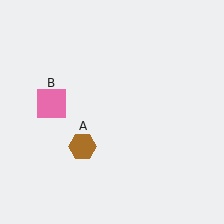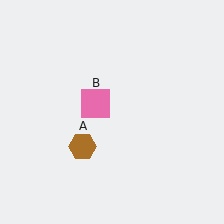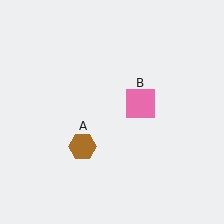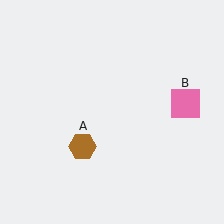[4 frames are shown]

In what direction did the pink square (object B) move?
The pink square (object B) moved right.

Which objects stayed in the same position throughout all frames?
Brown hexagon (object A) remained stationary.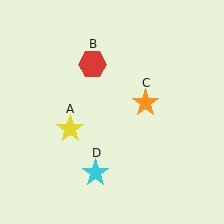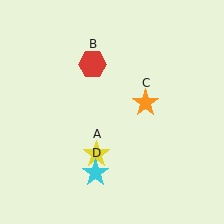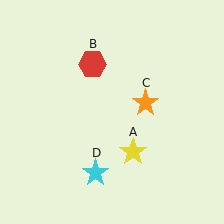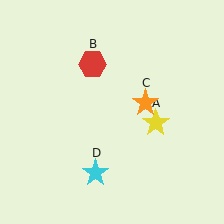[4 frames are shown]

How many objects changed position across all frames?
1 object changed position: yellow star (object A).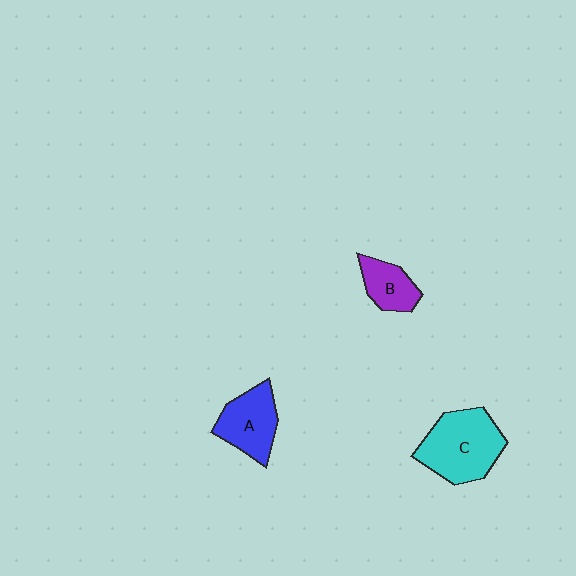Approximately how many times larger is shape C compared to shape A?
Approximately 1.4 times.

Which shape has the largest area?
Shape C (cyan).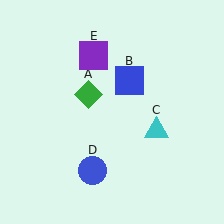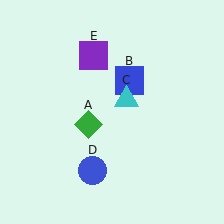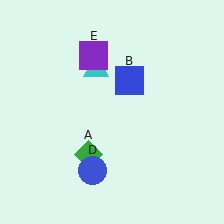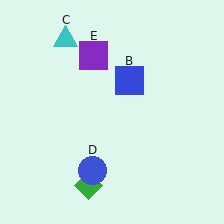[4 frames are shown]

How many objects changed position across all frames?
2 objects changed position: green diamond (object A), cyan triangle (object C).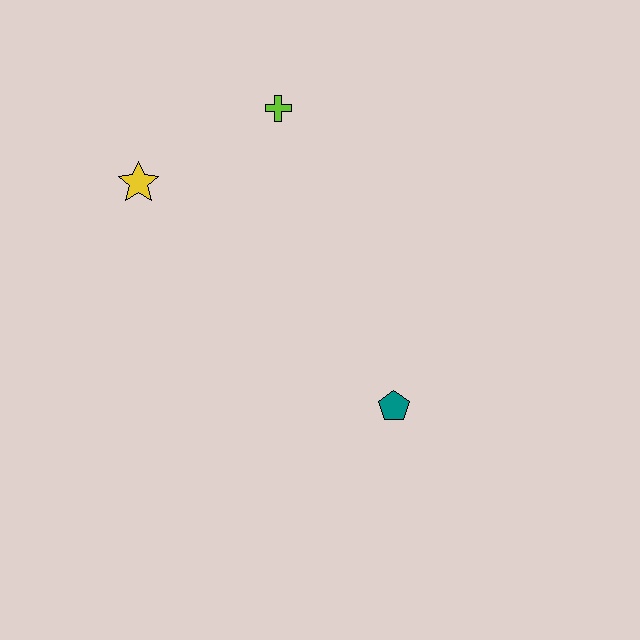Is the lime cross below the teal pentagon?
No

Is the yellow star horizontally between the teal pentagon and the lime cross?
No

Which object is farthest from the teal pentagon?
The yellow star is farthest from the teal pentagon.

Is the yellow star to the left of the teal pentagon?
Yes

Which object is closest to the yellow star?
The lime cross is closest to the yellow star.